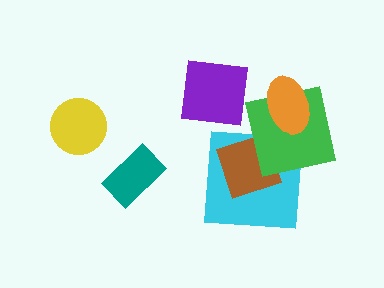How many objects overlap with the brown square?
2 objects overlap with the brown square.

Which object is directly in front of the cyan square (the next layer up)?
The brown square is directly in front of the cyan square.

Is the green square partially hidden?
Yes, it is partially covered by another shape.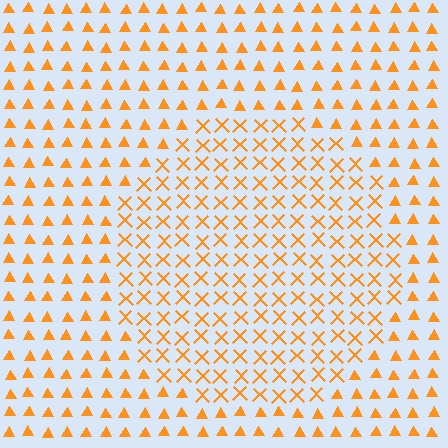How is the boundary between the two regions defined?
The boundary is defined by a change in element shape: X marks inside vs. triangles outside. All elements share the same color and spacing.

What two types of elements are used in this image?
The image uses X marks inside the circle region and triangles outside it.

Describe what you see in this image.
The image is filled with small orange elements arranged in a uniform grid. A circle-shaped region contains X marks, while the surrounding area contains triangles. The boundary is defined purely by the change in element shape.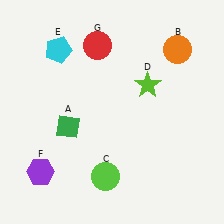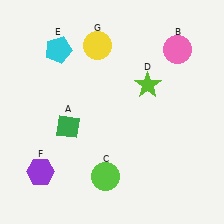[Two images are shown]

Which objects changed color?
B changed from orange to pink. G changed from red to yellow.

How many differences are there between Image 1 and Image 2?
There are 2 differences between the two images.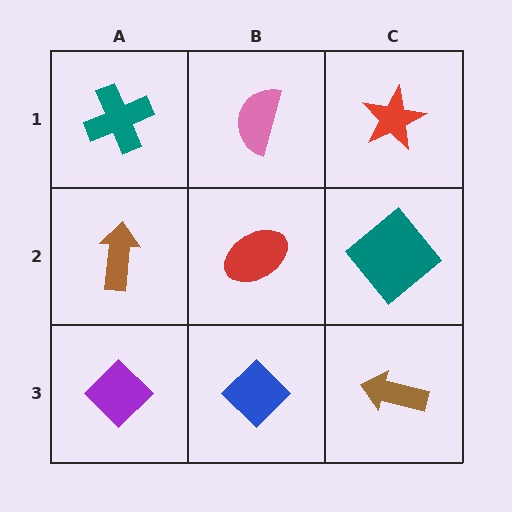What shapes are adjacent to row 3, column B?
A red ellipse (row 2, column B), a purple diamond (row 3, column A), a brown arrow (row 3, column C).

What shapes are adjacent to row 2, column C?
A red star (row 1, column C), a brown arrow (row 3, column C), a red ellipse (row 2, column B).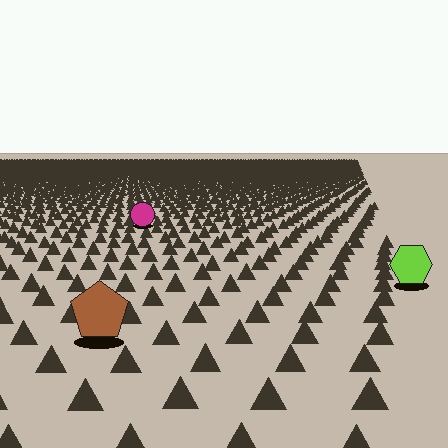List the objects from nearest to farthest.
From nearest to farthest: the brown pentagon, the lime hexagon, the magenta circle.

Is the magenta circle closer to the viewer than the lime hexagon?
No. The lime hexagon is closer — you can tell from the texture gradient: the ground texture is coarser near it.